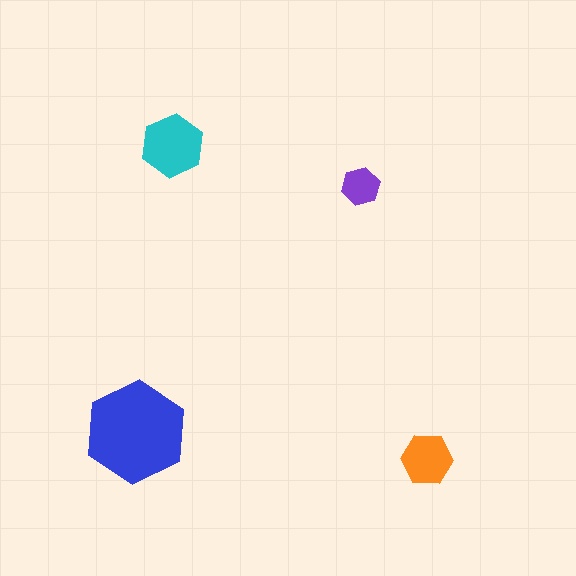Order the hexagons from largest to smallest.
the blue one, the cyan one, the orange one, the purple one.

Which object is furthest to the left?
The blue hexagon is leftmost.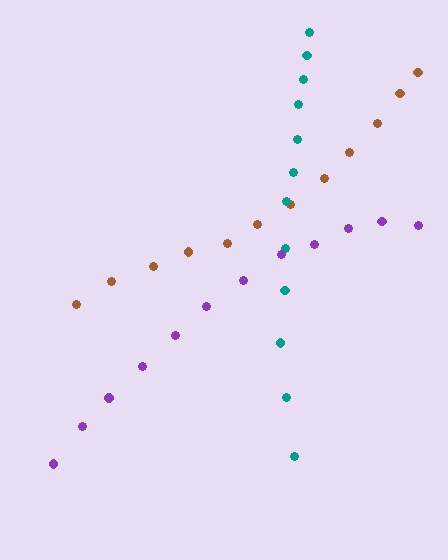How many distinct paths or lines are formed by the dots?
There are 3 distinct paths.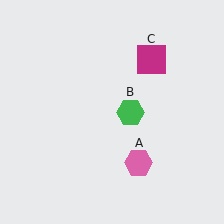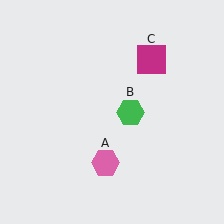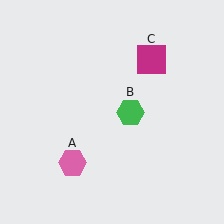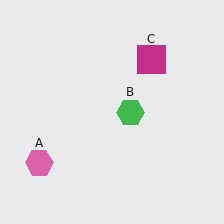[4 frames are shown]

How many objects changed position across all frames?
1 object changed position: pink hexagon (object A).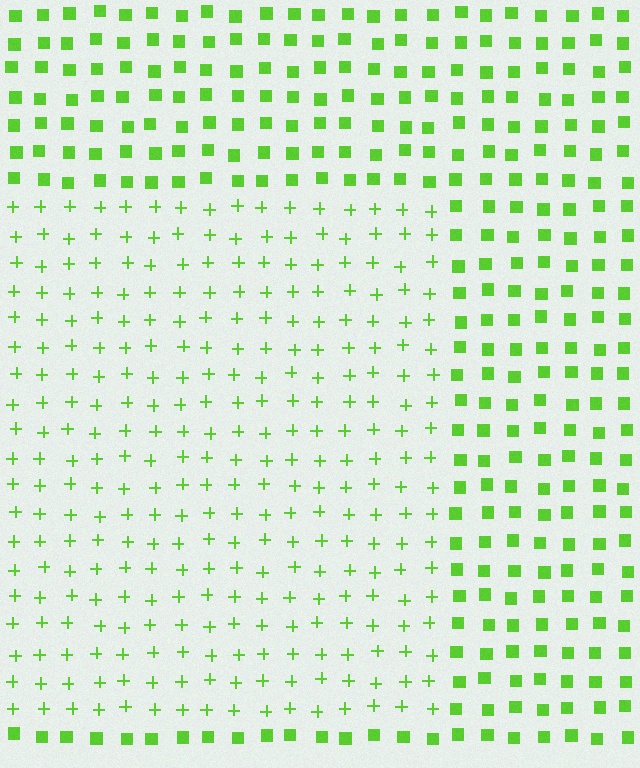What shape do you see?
I see a rectangle.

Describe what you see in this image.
The image is filled with small lime elements arranged in a uniform grid. A rectangle-shaped region contains plus signs, while the surrounding area contains squares. The boundary is defined purely by the change in element shape.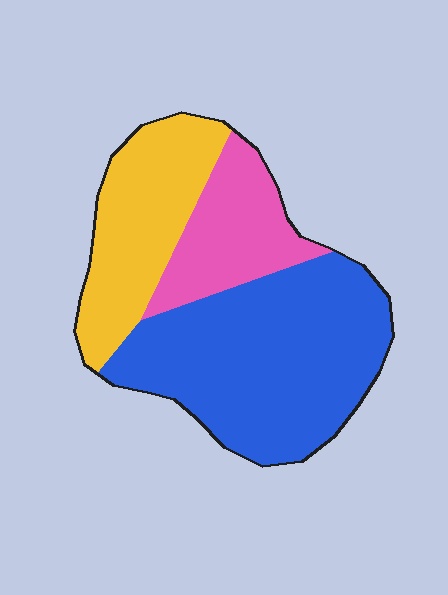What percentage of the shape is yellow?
Yellow covers about 30% of the shape.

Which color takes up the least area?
Pink, at roughly 20%.